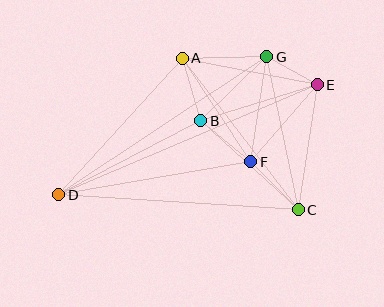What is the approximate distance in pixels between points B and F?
The distance between B and F is approximately 65 pixels.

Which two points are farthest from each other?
Points D and E are farthest from each other.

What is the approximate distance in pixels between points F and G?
The distance between F and G is approximately 106 pixels.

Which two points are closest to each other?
Points E and G are closest to each other.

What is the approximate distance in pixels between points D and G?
The distance between D and G is approximately 250 pixels.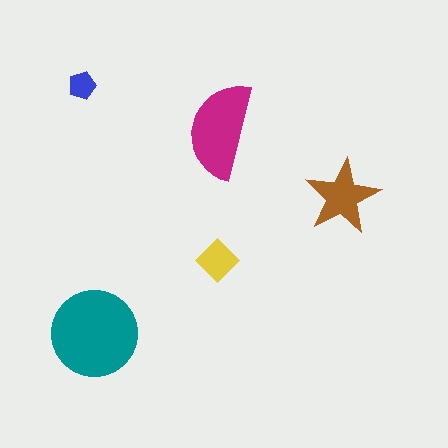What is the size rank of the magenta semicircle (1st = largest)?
2nd.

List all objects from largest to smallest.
The teal circle, the magenta semicircle, the brown star, the yellow diamond, the blue pentagon.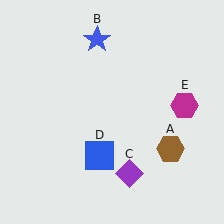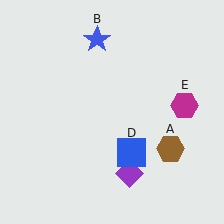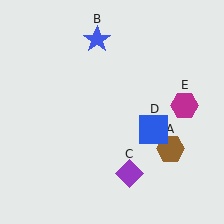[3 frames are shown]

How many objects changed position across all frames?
1 object changed position: blue square (object D).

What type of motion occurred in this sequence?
The blue square (object D) rotated counterclockwise around the center of the scene.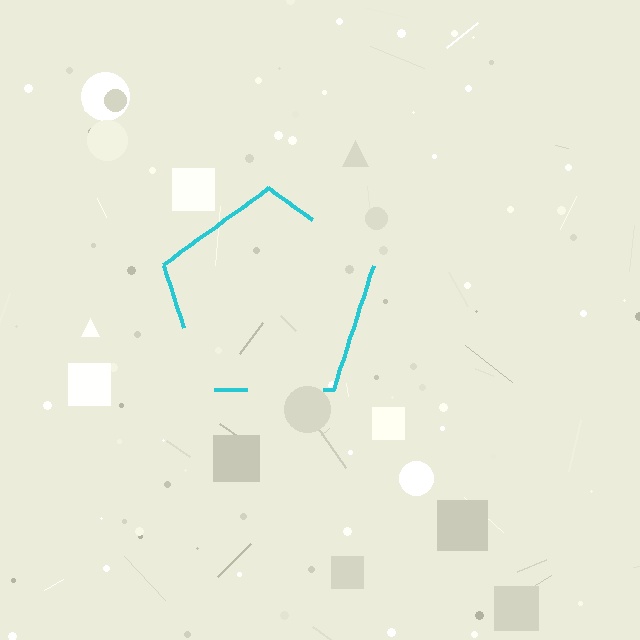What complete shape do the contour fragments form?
The contour fragments form a pentagon.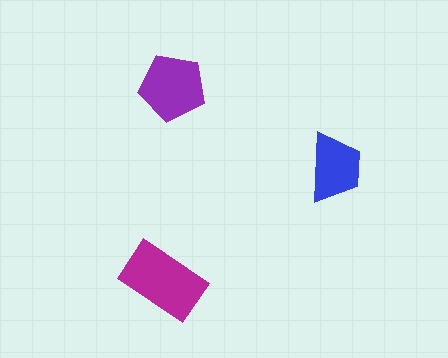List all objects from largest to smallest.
The magenta rectangle, the purple pentagon, the blue trapezoid.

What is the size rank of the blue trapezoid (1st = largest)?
3rd.